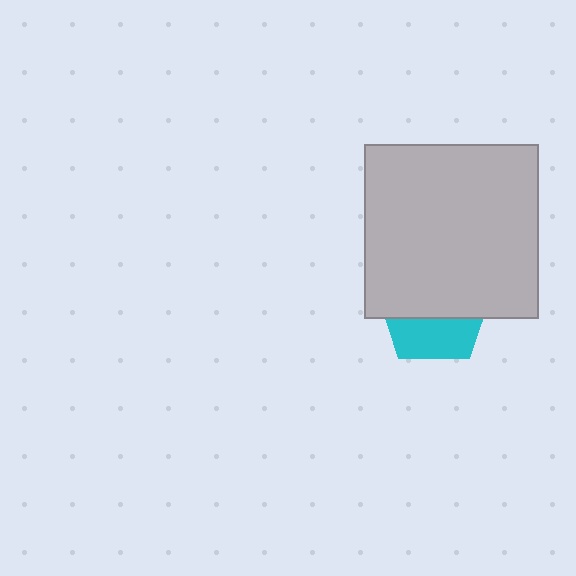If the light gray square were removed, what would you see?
You would see the complete cyan pentagon.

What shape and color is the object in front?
The object in front is a light gray square.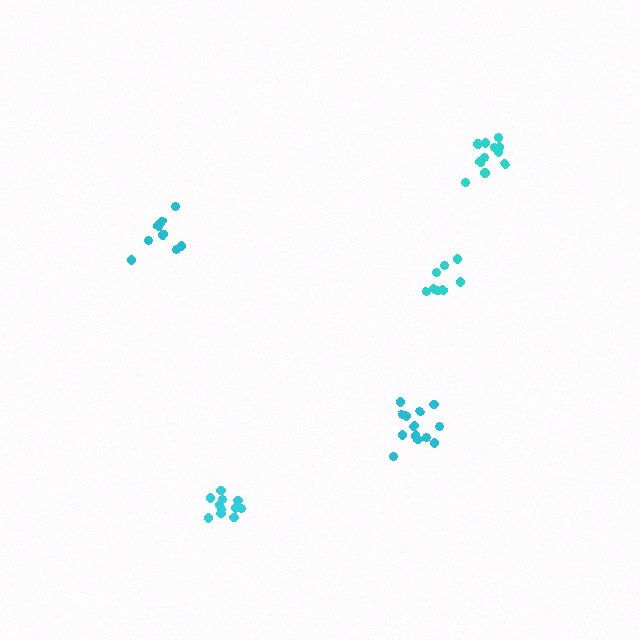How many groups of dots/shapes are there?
There are 5 groups.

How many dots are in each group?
Group 1: 11 dots, Group 2: 13 dots, Group 3: 8 dots, Group 4: 9 dots, Group 5: 11 dots (52 total).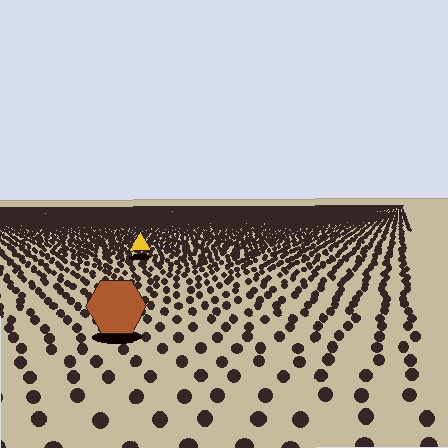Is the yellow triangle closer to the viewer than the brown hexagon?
No. The brown hexagon is closer — you can tell from the texture gradient: the ground texture is coarser near it.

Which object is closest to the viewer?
The brown hexagon is closest. The texture marks near it are larger and more spread out.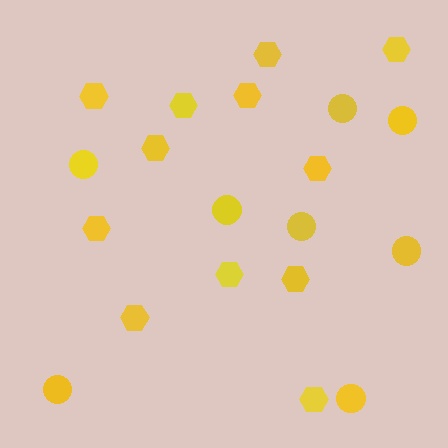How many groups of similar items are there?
There are 2 groups: one group of hexagons (12) and one group of circles (8).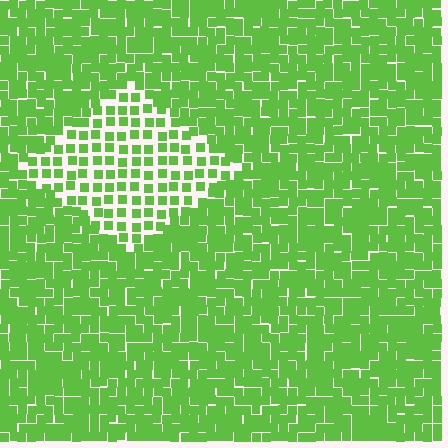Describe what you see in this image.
The image contains small lime elements arranged at two different densities. A diamond-shaped region is visible where the elements are less densely packed than the surrounding area.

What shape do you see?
I see a diamond.